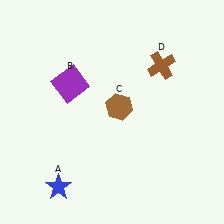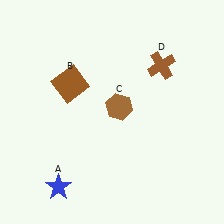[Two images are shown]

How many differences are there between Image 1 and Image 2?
There is 1 difference between the two images.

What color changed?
The square (B) changed from purple in Image 1 to brown in Image 2.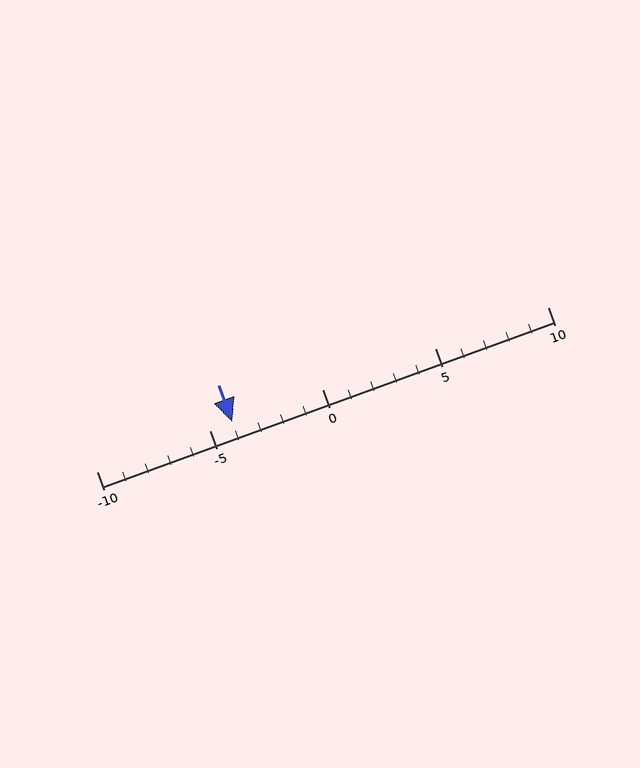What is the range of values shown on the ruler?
The ruler shows values from -10 to 10.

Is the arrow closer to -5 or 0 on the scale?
The arrow is closer to -5.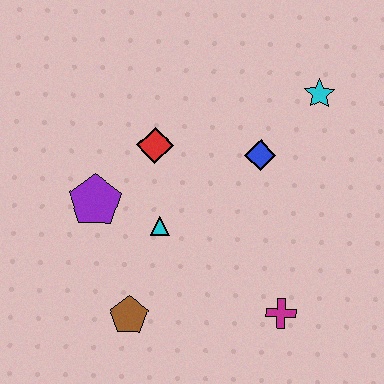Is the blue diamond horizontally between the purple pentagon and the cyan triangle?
No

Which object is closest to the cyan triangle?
The purple pentagon is closest to the cyan triangle.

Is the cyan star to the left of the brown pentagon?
No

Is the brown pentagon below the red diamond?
Yes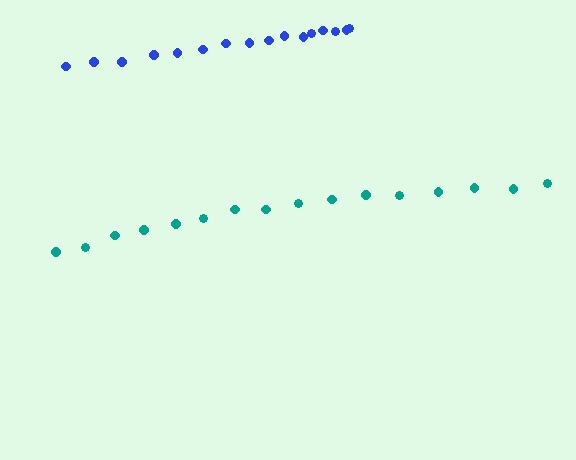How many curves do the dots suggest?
There are 2 distinct paths.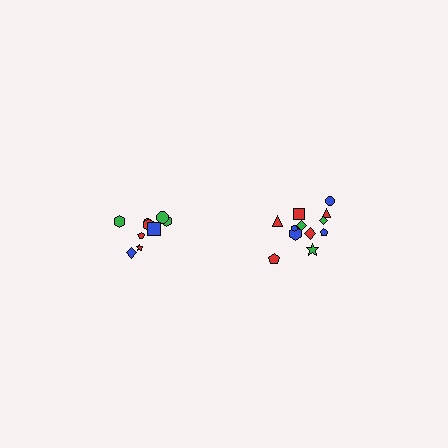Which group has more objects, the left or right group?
The right group.